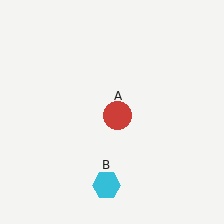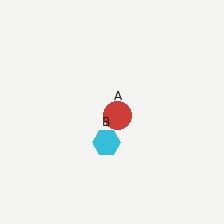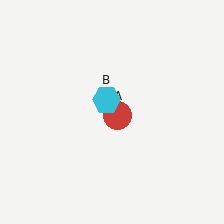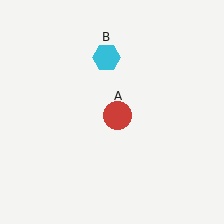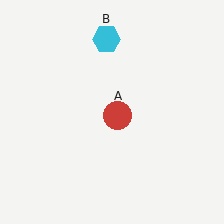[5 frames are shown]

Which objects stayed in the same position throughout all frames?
Red circle (object A) remained stationary.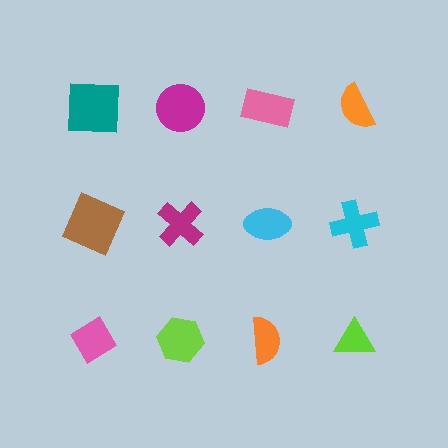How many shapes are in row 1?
4 shapes.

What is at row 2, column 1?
A brown square.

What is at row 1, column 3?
A pink rectangle.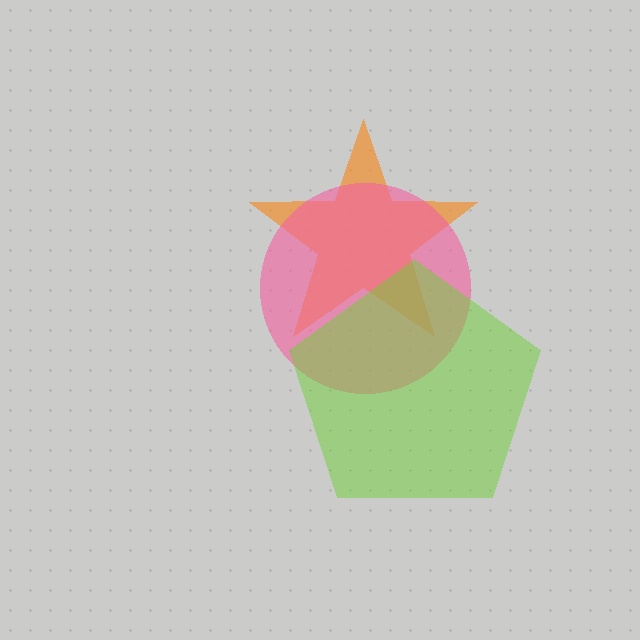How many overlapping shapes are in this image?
There are 3 overlapping shapes in the image.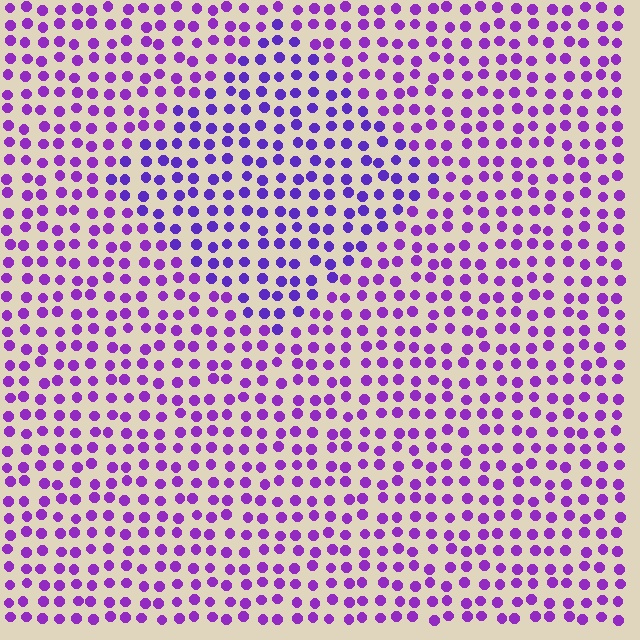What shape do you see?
I see a diamond.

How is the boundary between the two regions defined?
The boundary is defined purely by a slight shift in hue (about 22 degrees). Spacing, size, and orientation are identical on both sides.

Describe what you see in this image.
The image is filled with small purple elements in a uniform arrangement. A diamond-shaped region is visible where the elements are tinted to a slightly different hue, forming a subtle color boundary.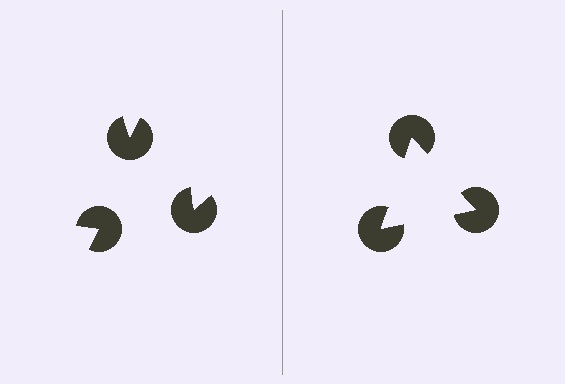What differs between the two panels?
The pac-man discs are positioned identically on both sides; only the wedge orientations differ. On the right they align to a triangle; on the left they are misaligned.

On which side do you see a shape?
An illusory triangle appears on the right side. On the left side the wedge cuts are rotated, so no coherent shape forms.